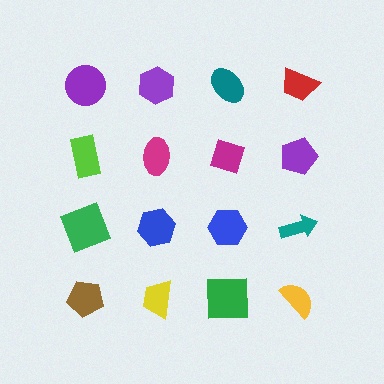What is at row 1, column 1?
A purple circle.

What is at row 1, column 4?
A red trapezoid.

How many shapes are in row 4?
4 shapes.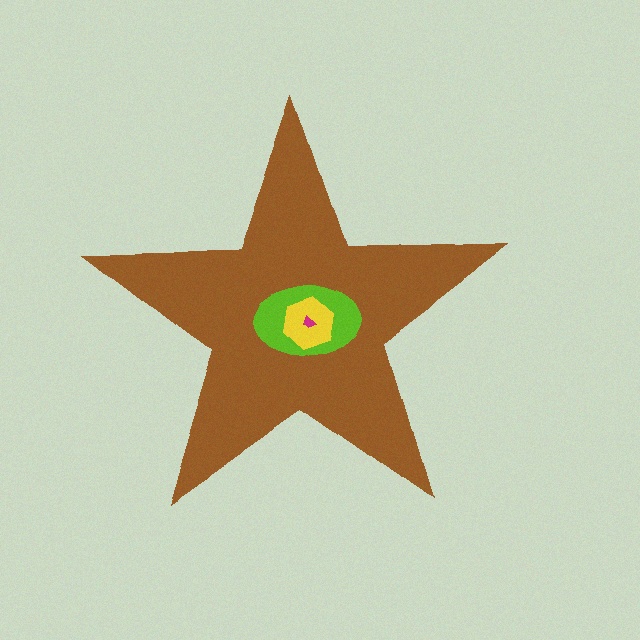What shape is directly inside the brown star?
The lime ellipse.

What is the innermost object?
The magenta trapezoid.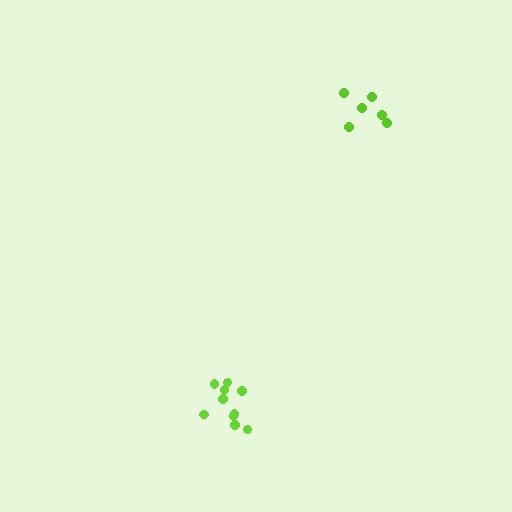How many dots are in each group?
Group 1: 10 dots, Group 2: 6 dots (16 total).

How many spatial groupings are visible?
There are 2 spatial groupings.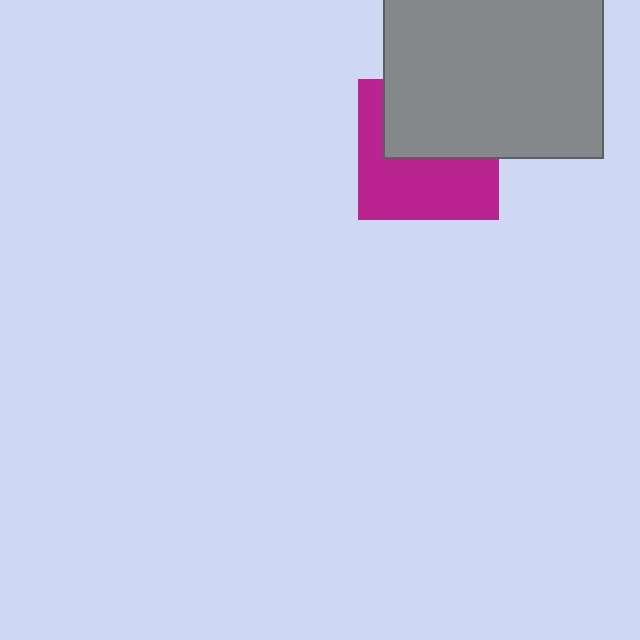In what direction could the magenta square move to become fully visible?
The magenta square could move down. That would shift it out from behind the gray rectangle entirely.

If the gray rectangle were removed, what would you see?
You would see the complete magenta square.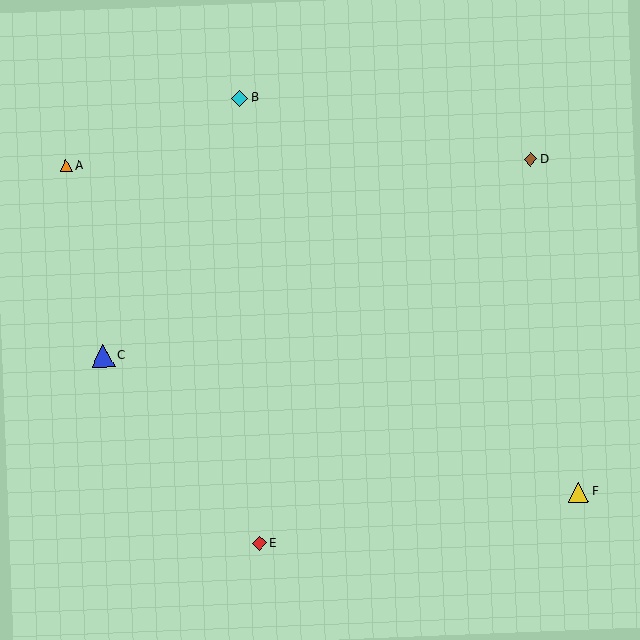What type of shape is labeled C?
Shape C is a blue triangle.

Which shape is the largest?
The blue triangle (labeled C) is the largest.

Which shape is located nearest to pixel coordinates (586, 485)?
The yellow triangle (labeled F) at (579, 492) is nearest to that location.